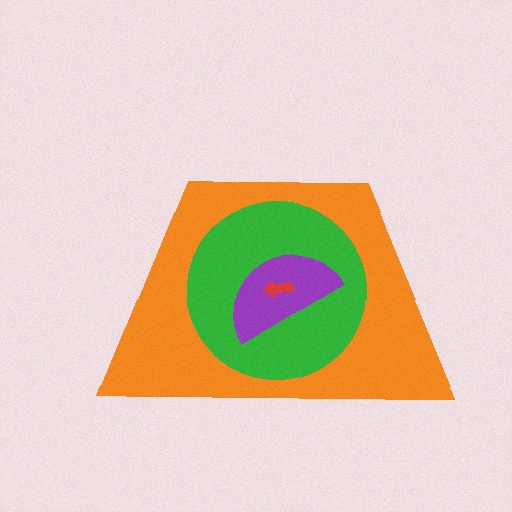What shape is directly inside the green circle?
The purple semicircle.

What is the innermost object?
The red arrow.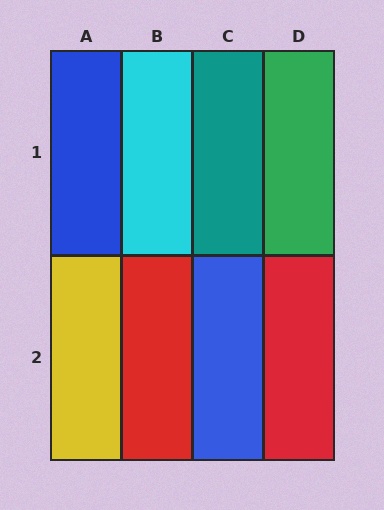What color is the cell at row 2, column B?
Red.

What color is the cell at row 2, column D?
Red.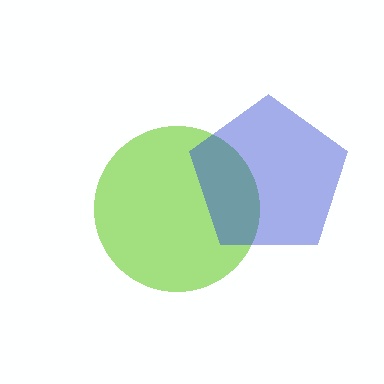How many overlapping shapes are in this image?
There are 2 overlapping shapes in the image.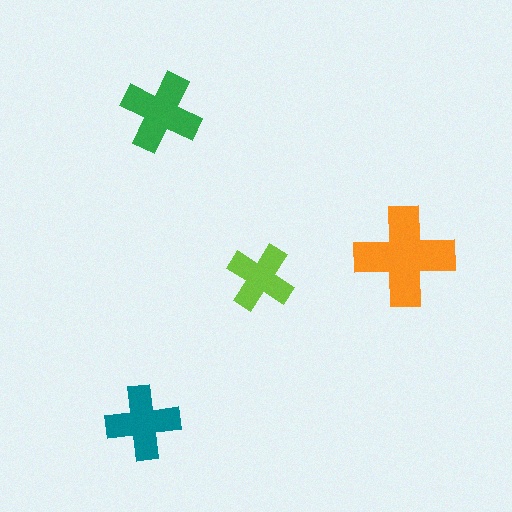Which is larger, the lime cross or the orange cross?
The orange one.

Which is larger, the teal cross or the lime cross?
The teal one.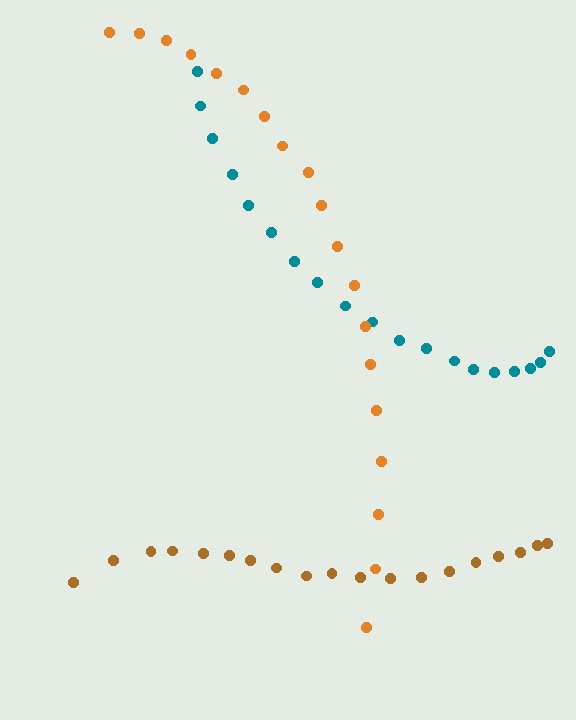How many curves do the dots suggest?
There are 3 distinct paths.